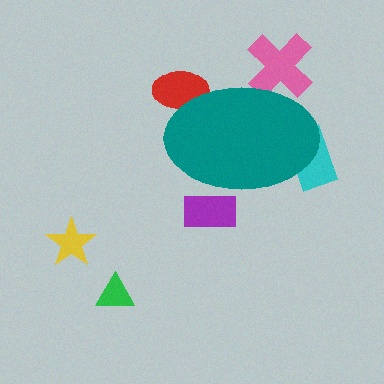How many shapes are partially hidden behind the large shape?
4 shapes are partially hidden.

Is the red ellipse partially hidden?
Yes, the red ellipse is partially hidden behind the teal ellipse.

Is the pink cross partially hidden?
Yes, the pink cross is partially hidden behind the teal ellipse.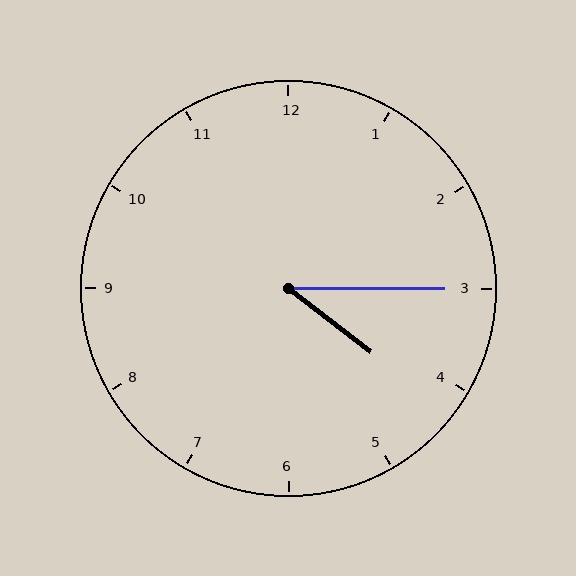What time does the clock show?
4:15.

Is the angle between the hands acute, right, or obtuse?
It is acute.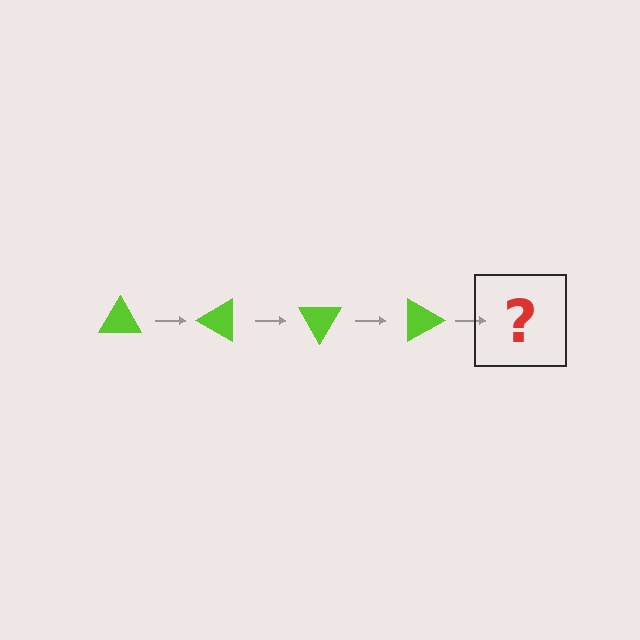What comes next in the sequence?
The next element should be a lime triangle rotated 120 degrees.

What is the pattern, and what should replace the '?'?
The pattern is that the triangle rotates 30 degrees each step. The '?' should be a lime triangle rotated 120 degrees.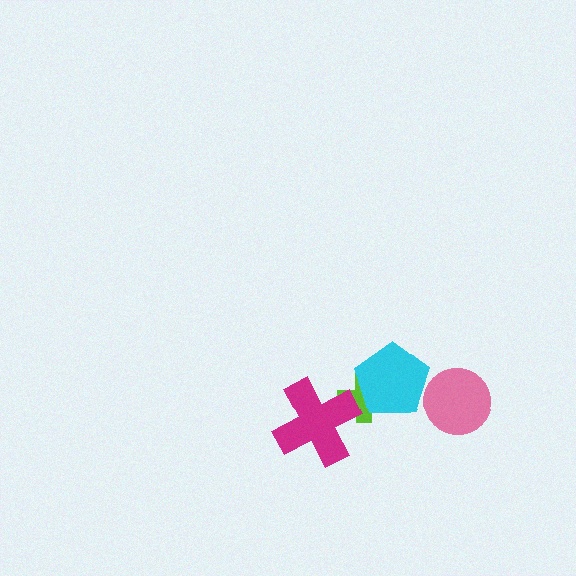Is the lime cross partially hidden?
Yes, it is partially covered by another shape.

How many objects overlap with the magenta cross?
1 object overlaps with the magenta cross.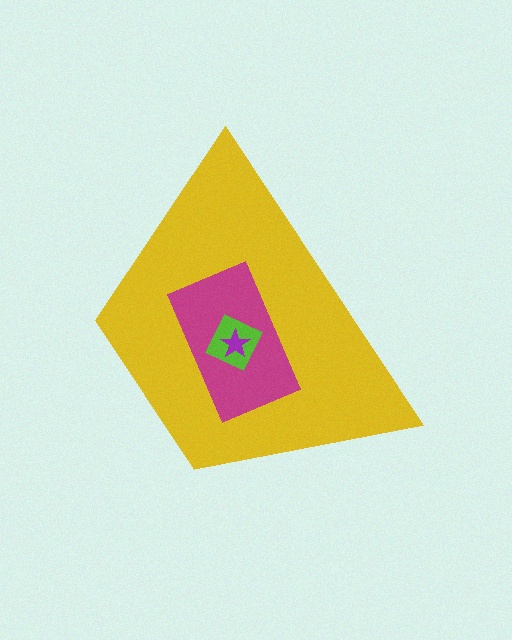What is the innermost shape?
The purple star.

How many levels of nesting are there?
4.